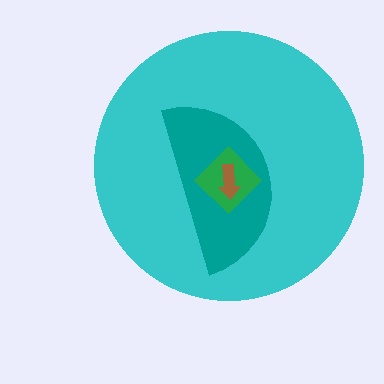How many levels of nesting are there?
4.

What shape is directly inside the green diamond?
The brown arrow.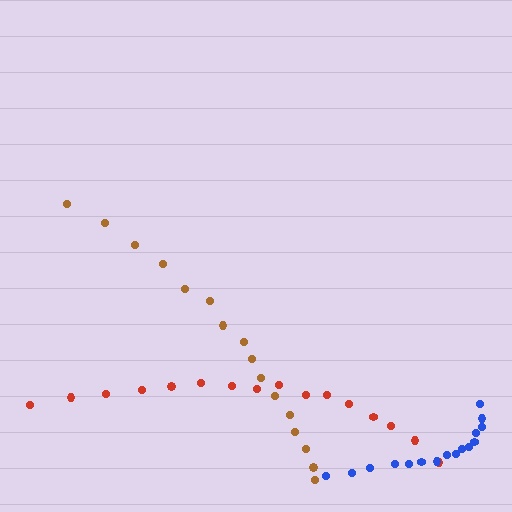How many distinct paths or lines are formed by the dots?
There are 3 distinct paths.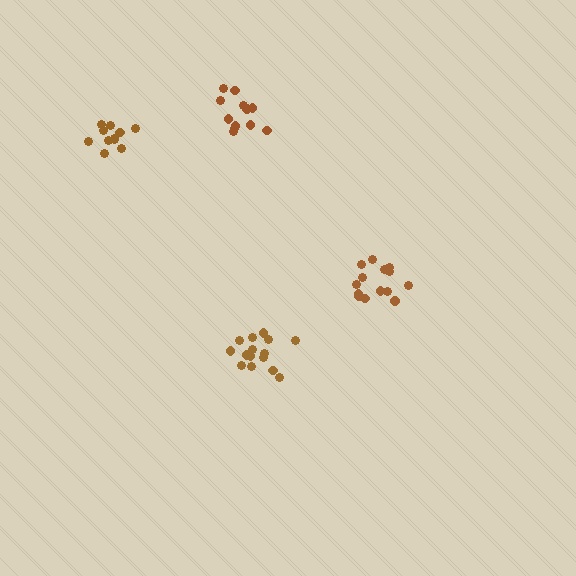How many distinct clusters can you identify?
There are 4 distinct clusters.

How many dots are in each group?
Group 1: 15 dots, Group 2: 12 dots, Group 3: 11 dots, Group 4: 14 dots (52 total).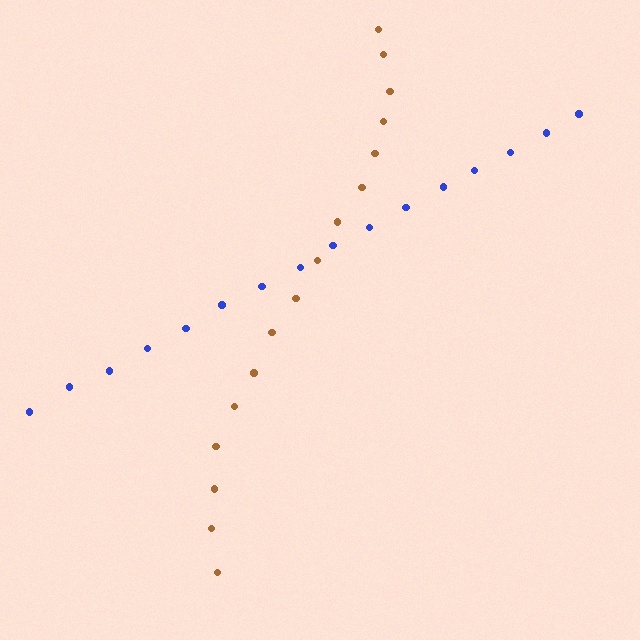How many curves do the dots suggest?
There are 2 distinct paths.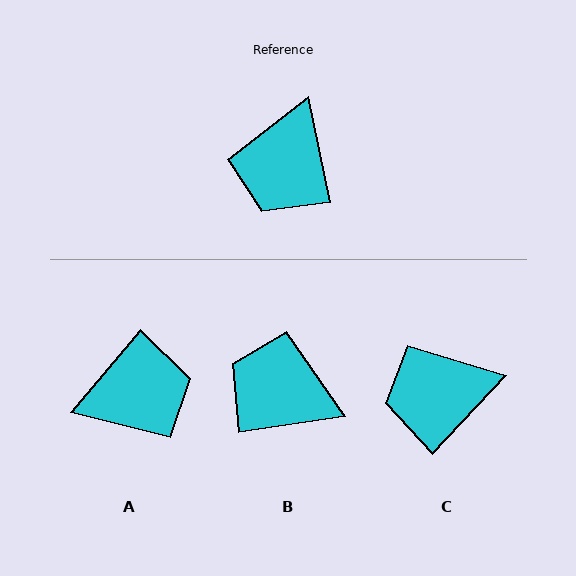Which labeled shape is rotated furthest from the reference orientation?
A, about 128 degrees away.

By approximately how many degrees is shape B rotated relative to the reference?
Approximately 93 degrees clockwise.